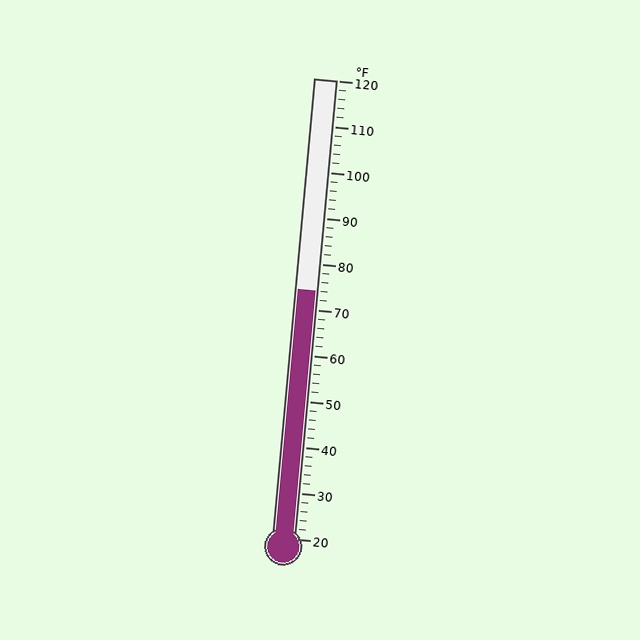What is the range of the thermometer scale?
The thermometer scale ranges from 20°F to 120°F.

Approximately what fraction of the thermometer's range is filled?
The thermometer is filled to approximately 55% of its range.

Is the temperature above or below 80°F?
The temperature is below 80°F.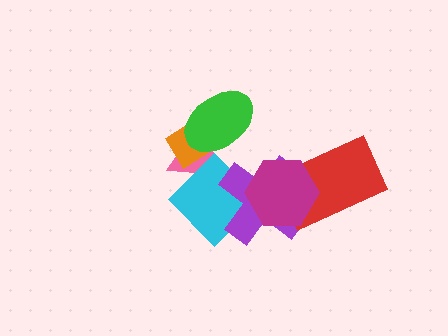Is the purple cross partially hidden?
Yes, it is partially covered by another shape.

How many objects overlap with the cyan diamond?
4 objects overlap with the cyan diamond.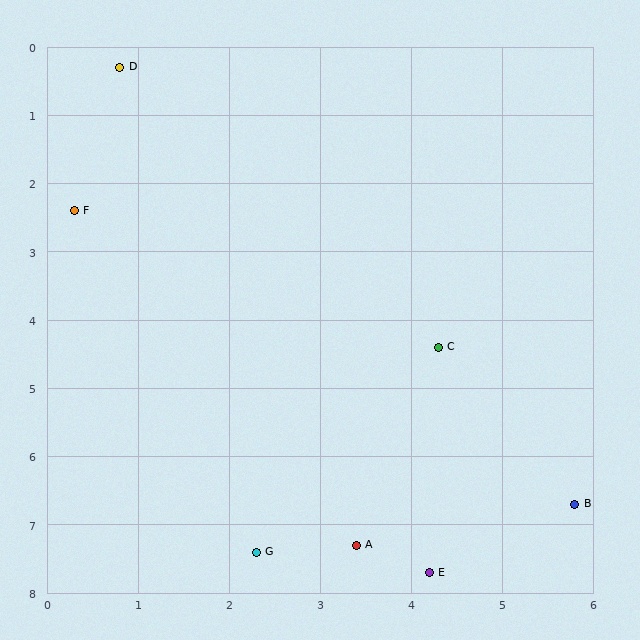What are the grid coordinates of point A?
Point A is at approximately (3.4, 7.3).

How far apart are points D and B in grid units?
Points D and B are about 8.1 grid units apart.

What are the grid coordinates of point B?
Point B is at approximately (5.8, 6.7).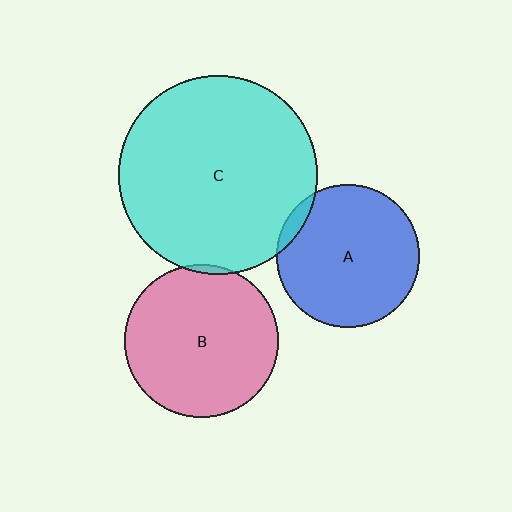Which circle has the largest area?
Circle C (cyan).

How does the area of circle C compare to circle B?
Approximately 1.7 times.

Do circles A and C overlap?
Yes.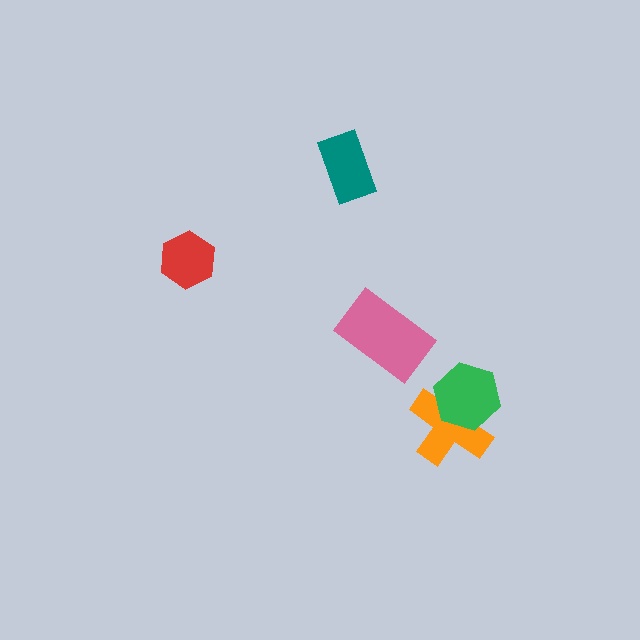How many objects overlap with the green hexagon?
1 object overlaps with the green hexagon.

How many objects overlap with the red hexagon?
0 objects overlap with the red hexagon.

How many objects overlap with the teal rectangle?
0 objects overlap with the teal rectangle.